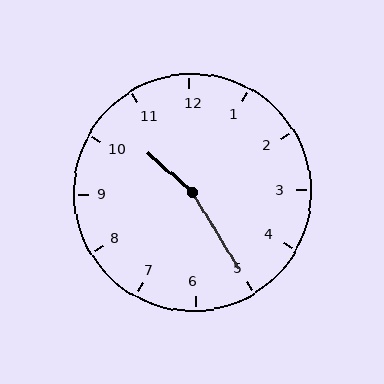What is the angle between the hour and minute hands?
Approximately 162 degrees.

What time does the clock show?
10:25.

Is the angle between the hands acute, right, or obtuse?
It is obtuse.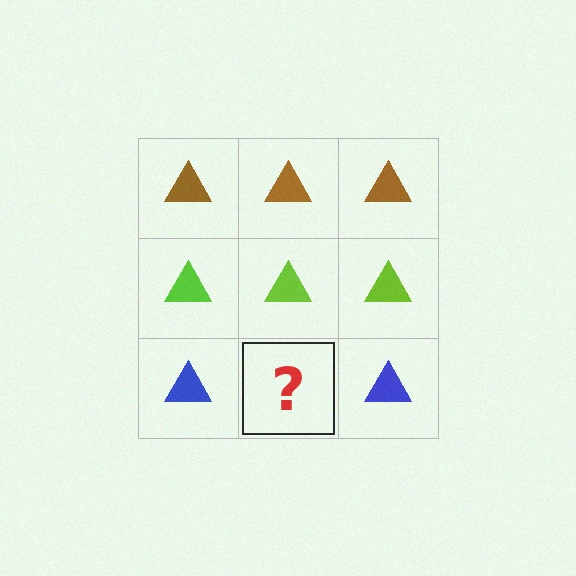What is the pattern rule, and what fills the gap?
The rule is that each row has a consistent color. The gap should be filled with a blue triangle.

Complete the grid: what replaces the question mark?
The question mark should be replaced with a blue triangle.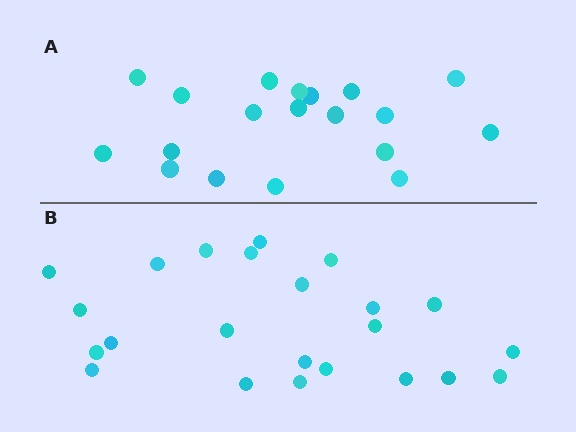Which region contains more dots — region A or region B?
Region B (the bottom region) has more dots.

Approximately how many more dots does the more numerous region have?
Region B has about 4 more dots than region A.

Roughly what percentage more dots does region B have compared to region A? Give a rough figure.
About 20% more.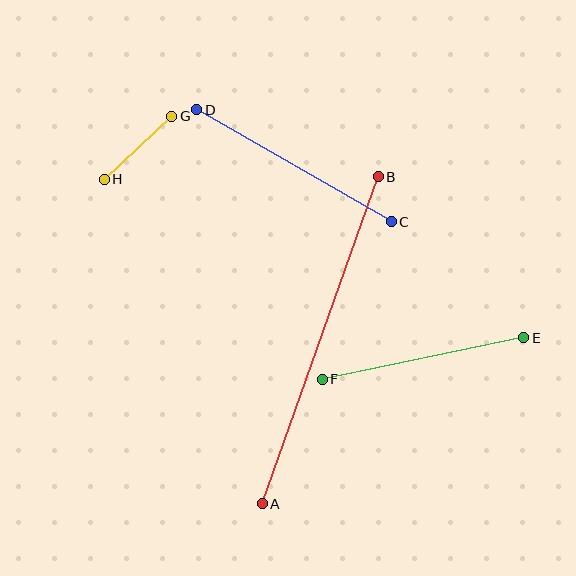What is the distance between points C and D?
The distance is approximately 224 pixels.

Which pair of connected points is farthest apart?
Points A and B are farthest apart.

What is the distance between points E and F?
The distance is approximately 206 pixels.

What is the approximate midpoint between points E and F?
The midpoint is at approximately (423, 359) pixels.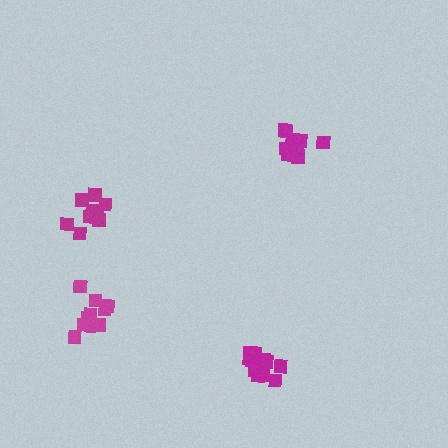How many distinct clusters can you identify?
There are 4 distinct clusters.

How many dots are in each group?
Group 1: 11 dots, Group 2: 10 dots, Group 3: 14 dots, Group 4: 10 dots (45 total).